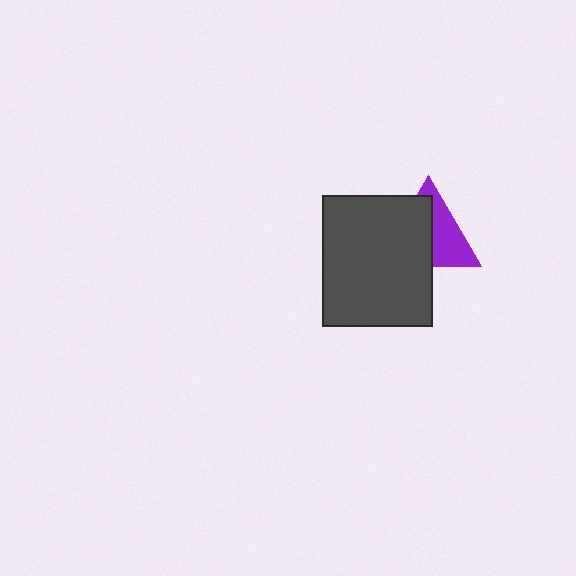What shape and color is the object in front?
The object in front is a dark gray rectangle.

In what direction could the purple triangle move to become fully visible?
The purple triangle could move toward the upper-right. That would shift it out from behind the dark gray rectangle entirely.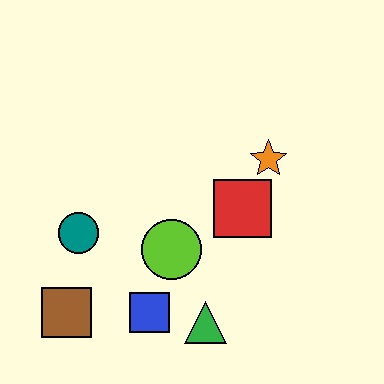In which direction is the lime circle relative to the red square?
The lime circle is to the left of the red square.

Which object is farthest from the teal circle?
The orange star is farthest from the teal circle.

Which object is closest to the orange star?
The red square is closest to the orange star.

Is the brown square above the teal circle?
No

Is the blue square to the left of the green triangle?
Yes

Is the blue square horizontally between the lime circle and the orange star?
No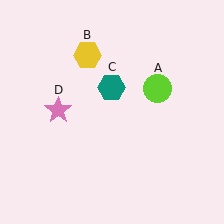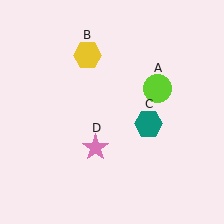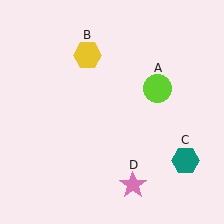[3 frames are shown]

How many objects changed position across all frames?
2 objects changed position: teal hexagon (object C), pink star (object D).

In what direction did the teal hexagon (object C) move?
The teal hexagon (object C) moved down and to the right.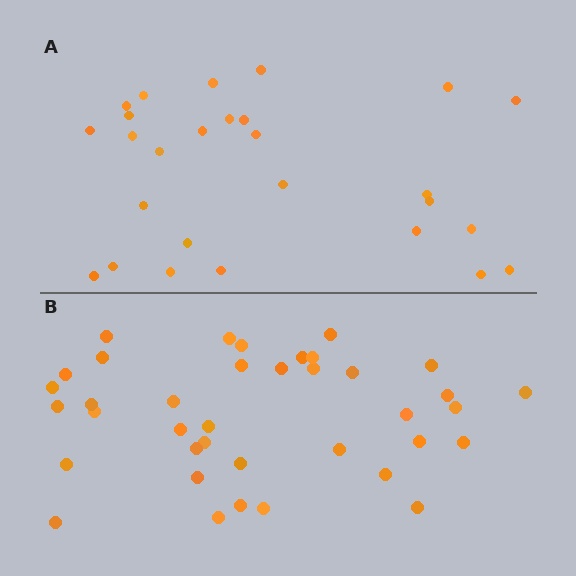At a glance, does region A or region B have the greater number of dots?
Region B (the bottom region) has more dots.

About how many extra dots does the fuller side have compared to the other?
Region B has roughly 12 or so more dots than region A.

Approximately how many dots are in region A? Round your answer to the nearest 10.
About 30 dots. (The exact count is 27, which rounds to 30.)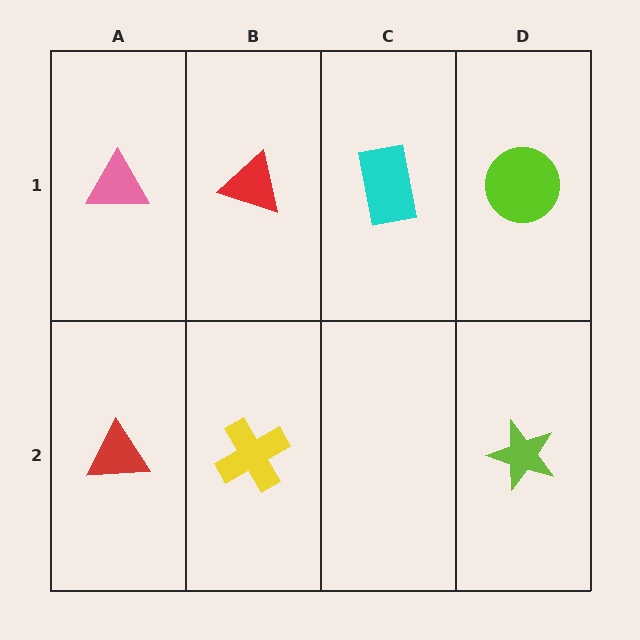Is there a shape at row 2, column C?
No, that cell is empty.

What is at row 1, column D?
A lime circle.